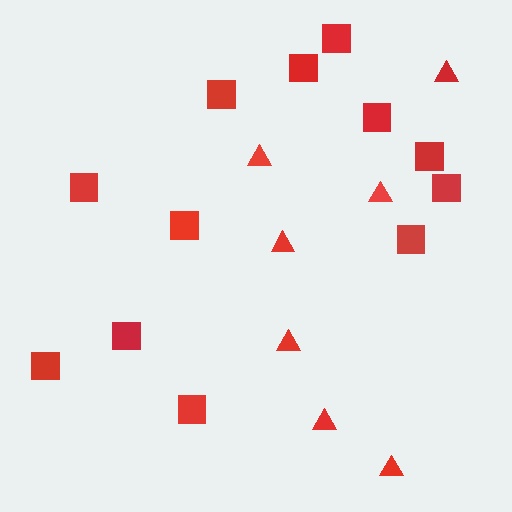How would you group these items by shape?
There are 2 groups: one group of triangles (7) and one group of squares (12).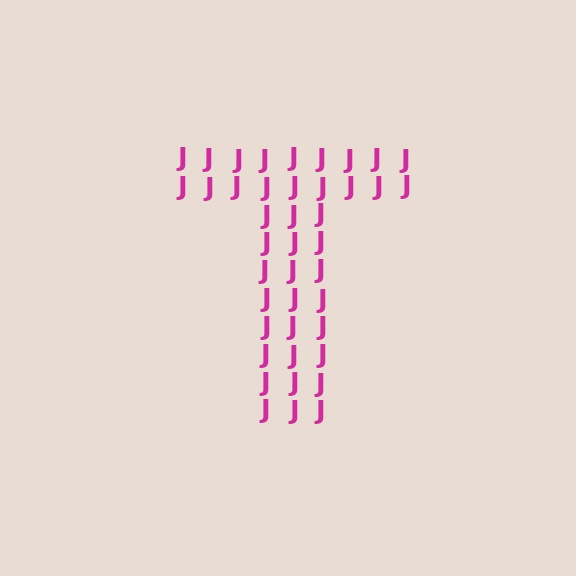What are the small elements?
The small elements are letter J's.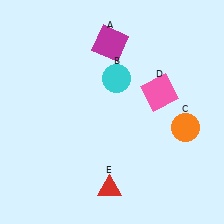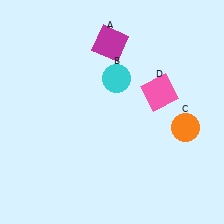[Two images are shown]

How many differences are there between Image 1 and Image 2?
There is 1 difference between the two images.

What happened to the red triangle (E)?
The red triangle (E) was removed in Image 2. It was in the bottom-left area of Image 1.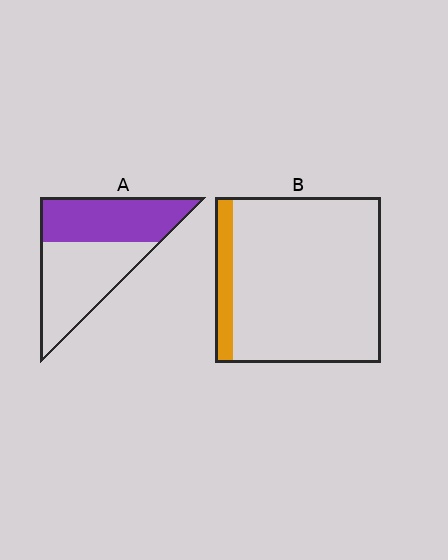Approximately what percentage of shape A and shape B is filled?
A is approximately 45% and B is approximately 10%.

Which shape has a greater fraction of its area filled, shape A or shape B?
Shape A.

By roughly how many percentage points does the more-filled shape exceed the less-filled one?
By roughly 35 percentage points (A over B).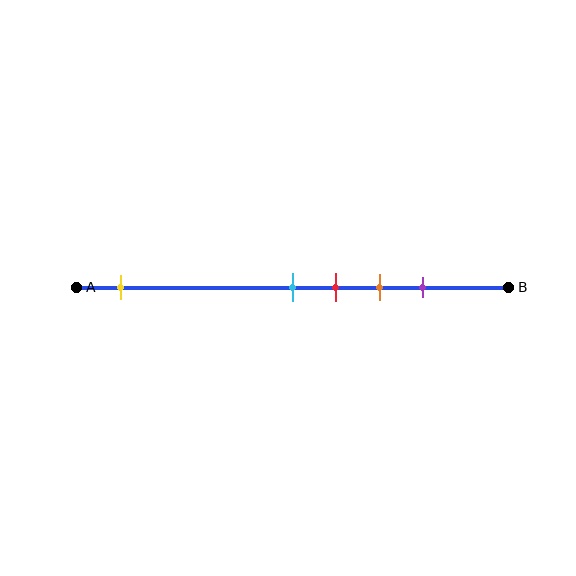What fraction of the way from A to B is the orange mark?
The orange mark is approximately 70% (0.7) of the way from A to B.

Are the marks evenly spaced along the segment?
No, the marks are not evenly spaced.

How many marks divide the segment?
There are 5 marks dividing the segment.